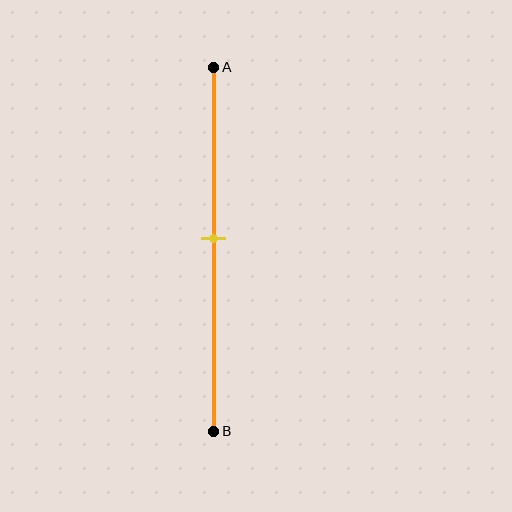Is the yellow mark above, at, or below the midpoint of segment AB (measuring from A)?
The yellow mark is above the midpoint of segment AB.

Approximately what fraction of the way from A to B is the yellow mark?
The yellow mark is approximately 45% of the way from A to B.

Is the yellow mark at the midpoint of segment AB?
No, the mark is at about 45% from A, not at the 50% midpoint.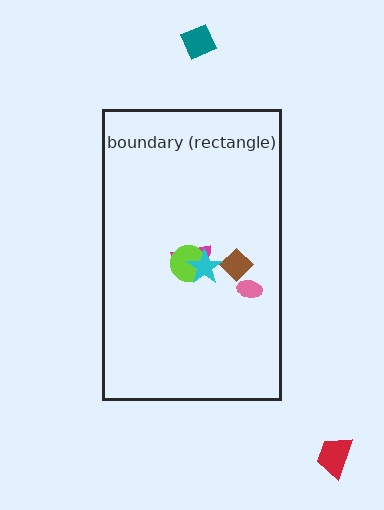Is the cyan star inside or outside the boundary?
Inside.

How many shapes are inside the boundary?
5 inside, 2 outside.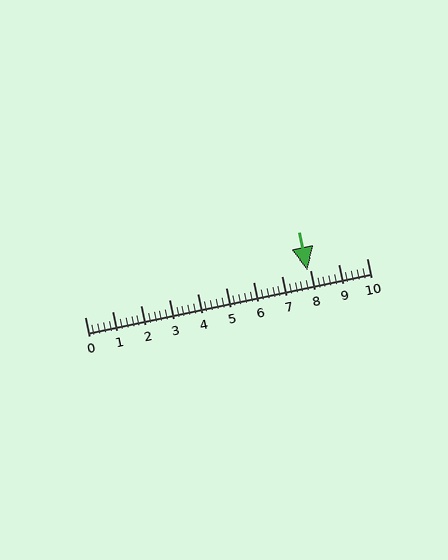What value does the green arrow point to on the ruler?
The green arrow points to approximately 7.9.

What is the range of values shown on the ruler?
The ruler shows values from 0 to 10.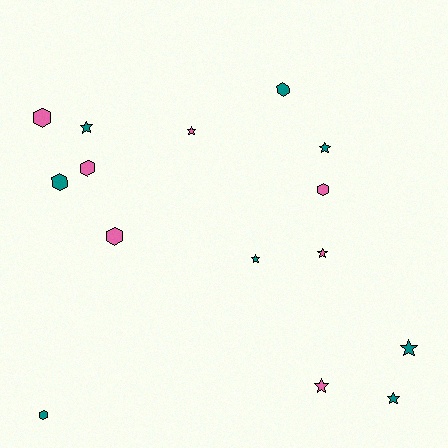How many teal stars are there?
There are 5 teal stars.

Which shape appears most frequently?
Star, with 8 objects.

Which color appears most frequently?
Teal, with 8 objects.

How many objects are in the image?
There are 15 objects.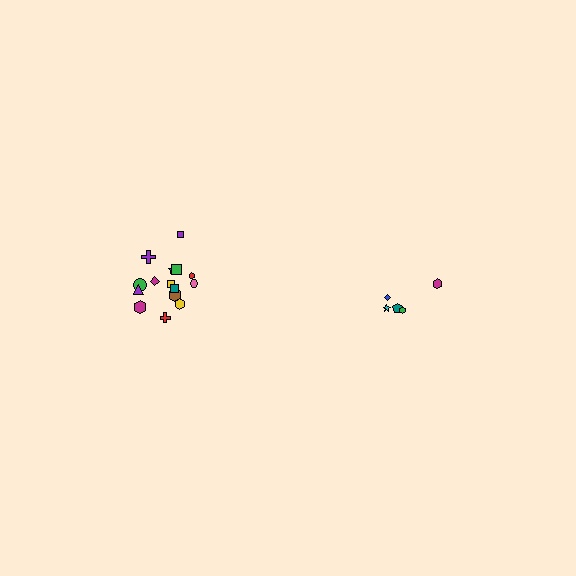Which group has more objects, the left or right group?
The left group.